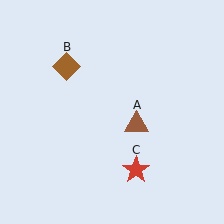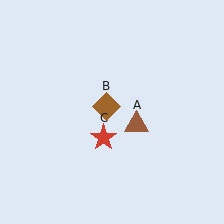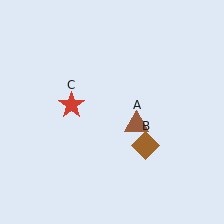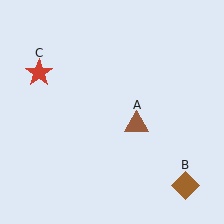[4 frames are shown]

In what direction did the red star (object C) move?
The red star (object C) moved up and to the left.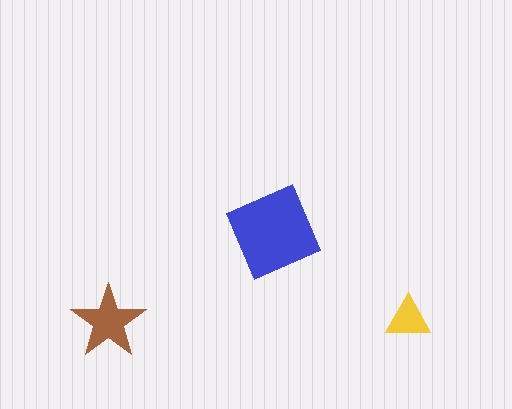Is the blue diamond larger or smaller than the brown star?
Larger.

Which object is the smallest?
The yellow triangle.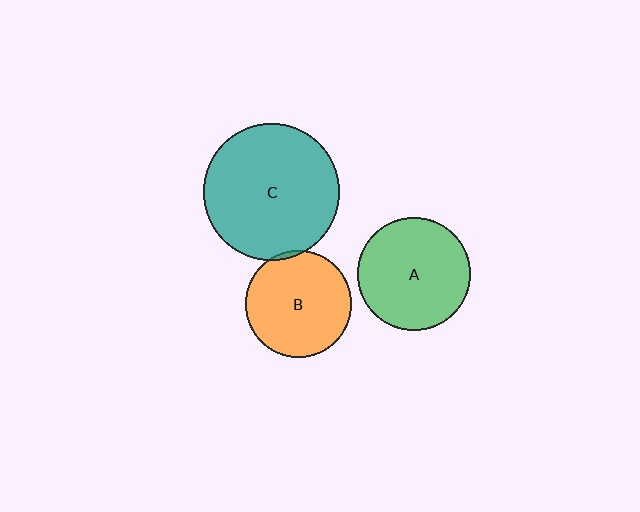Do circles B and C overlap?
Yes.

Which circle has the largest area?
Circle C (teal).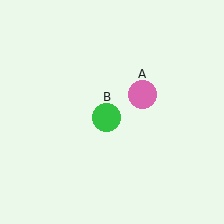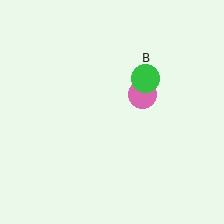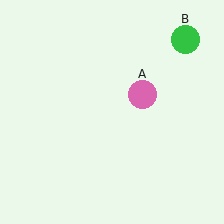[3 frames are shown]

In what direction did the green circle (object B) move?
The green circle (object B) moved up and to the right.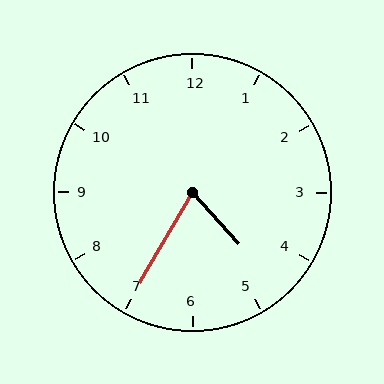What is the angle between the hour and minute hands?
Approximately 72 degrees.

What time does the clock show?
4:35.